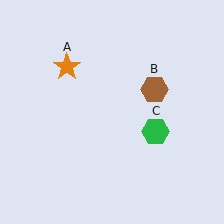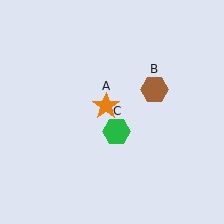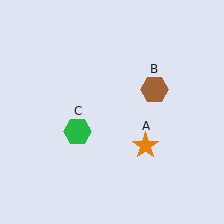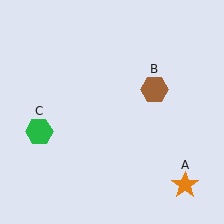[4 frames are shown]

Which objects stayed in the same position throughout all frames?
Brown hexagon (object B) remained stationary.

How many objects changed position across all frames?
2 objects changed position: orange star (object A), green hexagon (object C).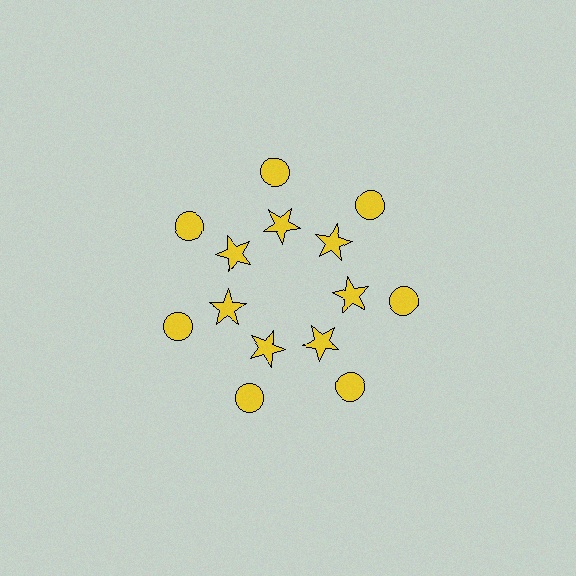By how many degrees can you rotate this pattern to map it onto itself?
The pattern maps onto itself every 51 degrees of rotation.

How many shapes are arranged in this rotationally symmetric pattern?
There are 14 shapes, arranged in 7 groups of 2.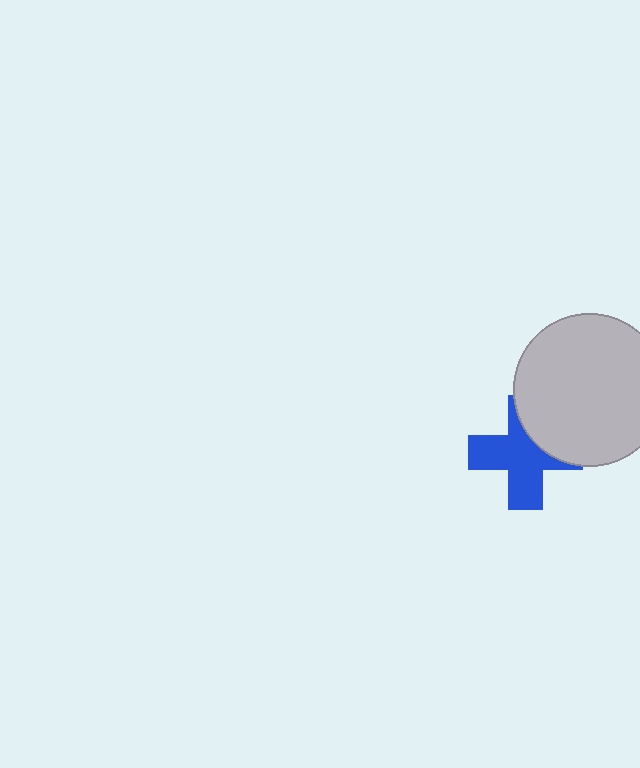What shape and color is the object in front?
The object in front is a light gray circle.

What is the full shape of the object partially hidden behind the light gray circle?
The partially hidden object is a blue cross.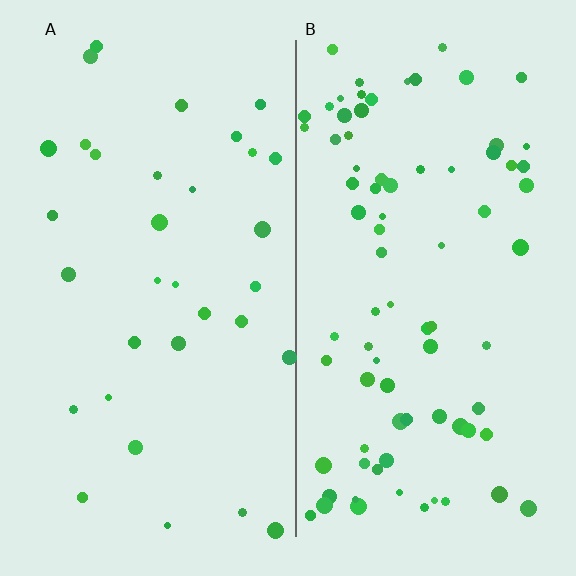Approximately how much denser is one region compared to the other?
Approximately 2.5× — region B over region A.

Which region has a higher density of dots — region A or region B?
B (the right).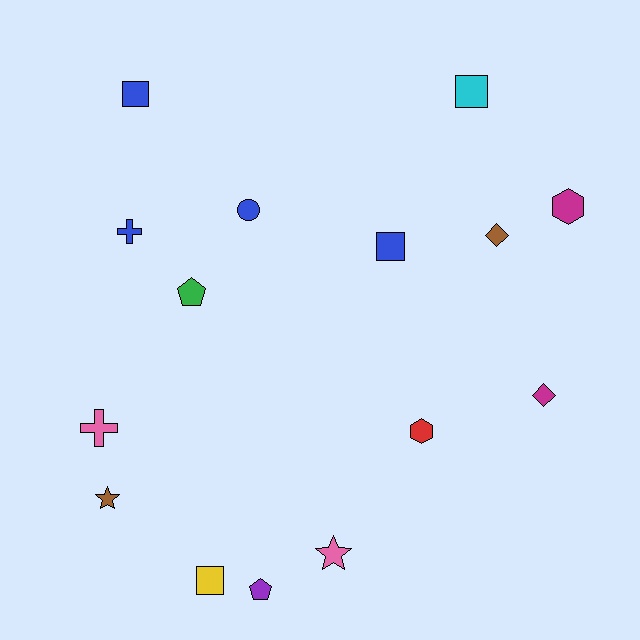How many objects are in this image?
There are 15 objects.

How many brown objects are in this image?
There are 2 brown objects.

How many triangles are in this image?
There are no triangles.